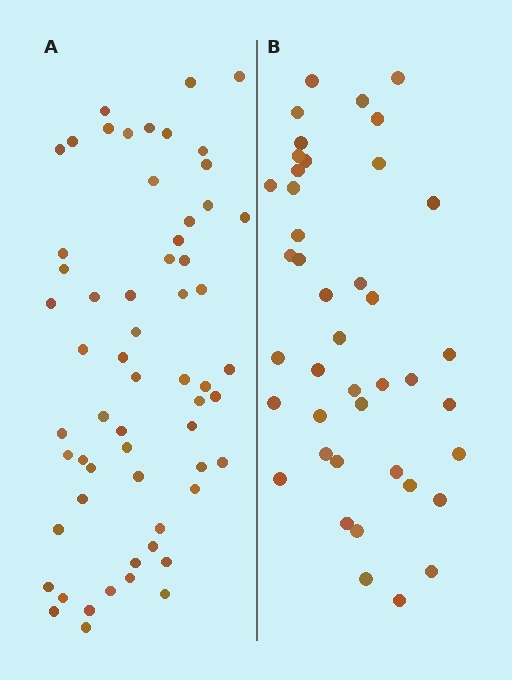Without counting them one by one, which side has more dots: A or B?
Region A (the left region) has more dots.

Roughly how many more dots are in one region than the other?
Region A has approximately 20 more dots than region B.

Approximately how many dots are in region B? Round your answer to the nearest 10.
About 40 dots. (The exact count is 42, which rounds to 40.)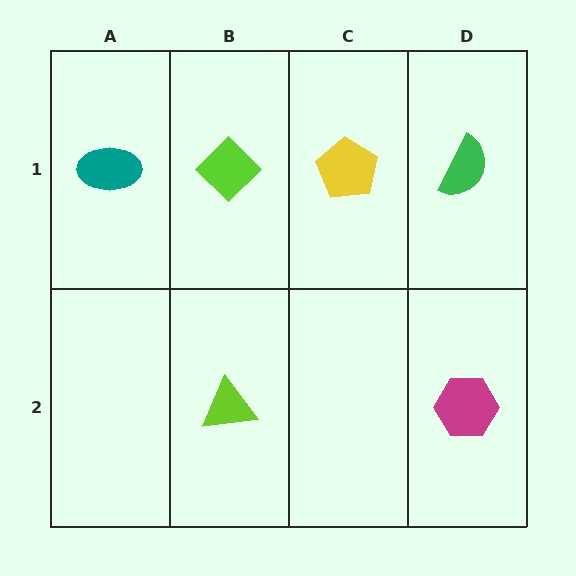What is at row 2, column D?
A magenta hexagon.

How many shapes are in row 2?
2 shapes.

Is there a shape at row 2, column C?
No, that cell is empty.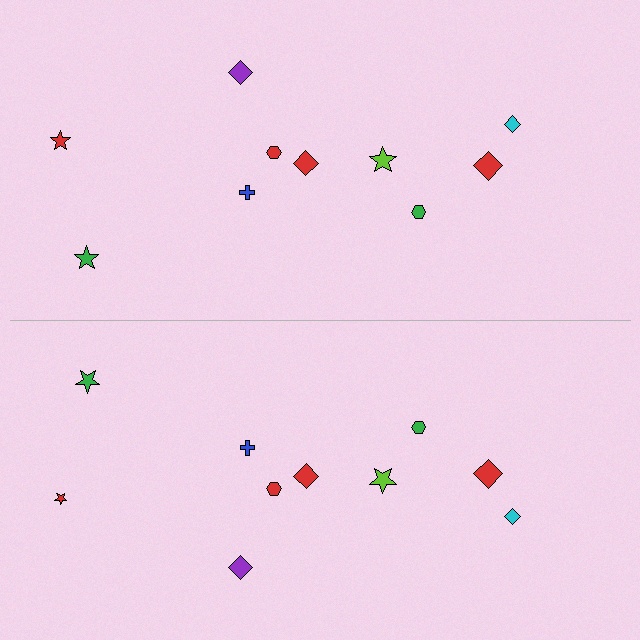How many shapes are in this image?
There are 20 shapes in this image.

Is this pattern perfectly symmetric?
No, the pattern is not perfectly symmetric. The red star on the bottom side has a different size than its mirror counterpart.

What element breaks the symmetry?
The red star on the bottom side has a different size than its mirror counterpart.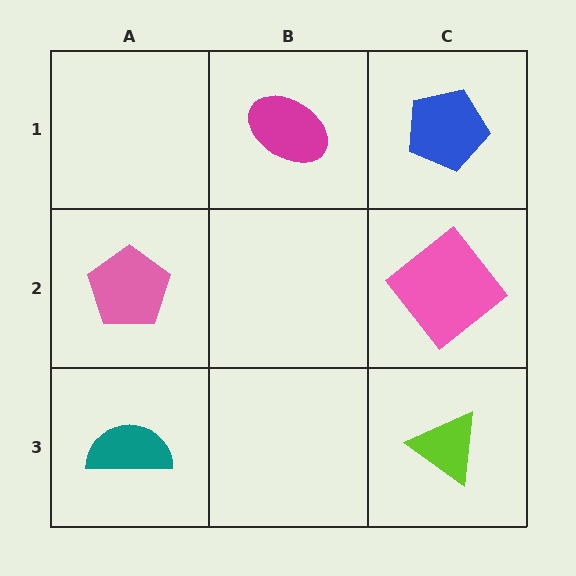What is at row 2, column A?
A pink pentagon.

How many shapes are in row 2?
2 shapes.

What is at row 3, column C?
A lime triangle.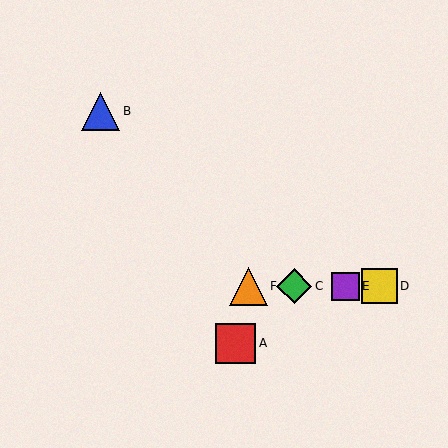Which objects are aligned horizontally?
Objects C, D, E, F are aligned horizontally.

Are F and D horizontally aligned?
Yes, both are at y≈286.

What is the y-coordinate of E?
Object E is at y≈286.